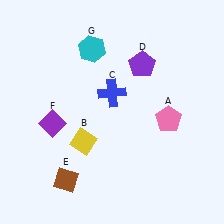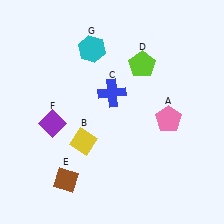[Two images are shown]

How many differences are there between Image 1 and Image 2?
There is 1 difference between the two images.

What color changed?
The pentagon (D) changed from purple in Image 1 to lime in Image 2.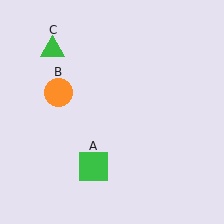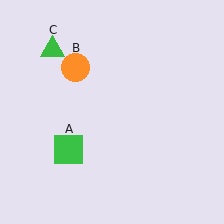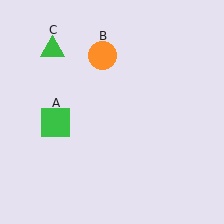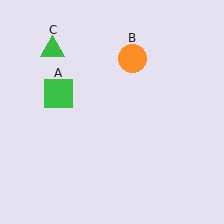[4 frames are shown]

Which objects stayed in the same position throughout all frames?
Green triangle (object C) remained stationary.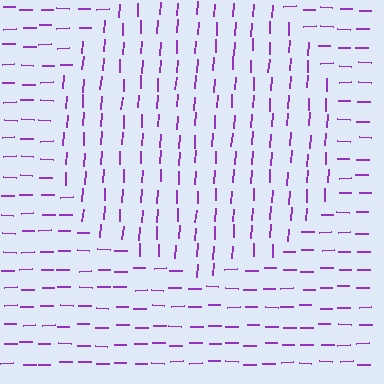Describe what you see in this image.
The image is filled with small purple line segments. A circle region in the image has lines oriented differently from the surrounding lines, creating a visible texture boundary.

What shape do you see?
I see a circle.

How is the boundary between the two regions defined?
The boundary is defined purely by a change in line orientation (approximately 87 degrees difference). All lines are the same color and thickness.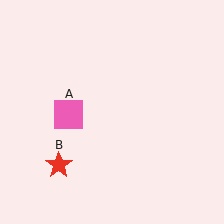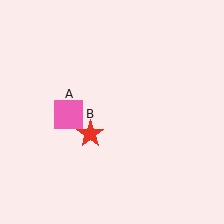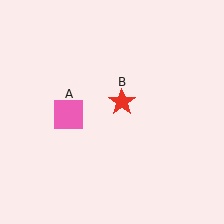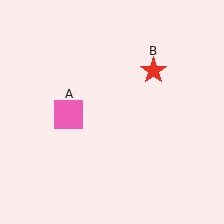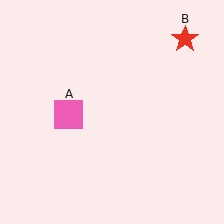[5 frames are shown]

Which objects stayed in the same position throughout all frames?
Pink square (object A) remained stationary.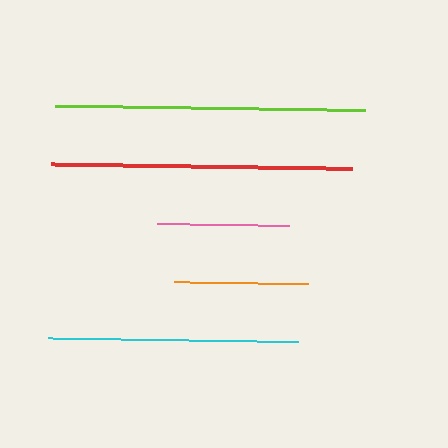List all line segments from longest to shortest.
From longest to shortest: lime, red, cyan, orange, pink.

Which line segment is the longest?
The lime line is the longest at approximately 311 pixels.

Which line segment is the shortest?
The pink line is the shortest at approximately 132 pixels.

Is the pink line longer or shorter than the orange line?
The orange line is longer than the pink line.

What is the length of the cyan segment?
The cyan segment is approximately 251 pixels long.